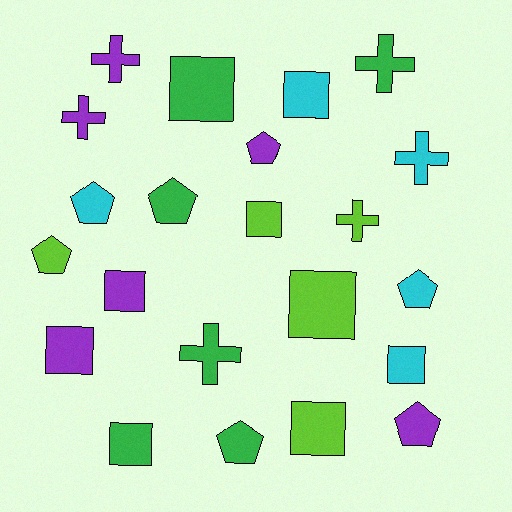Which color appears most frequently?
Purple, with 6 objects.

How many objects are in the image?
There are 22 objects.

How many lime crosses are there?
There is 1 lime cross.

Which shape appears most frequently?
Square, with 9 objects.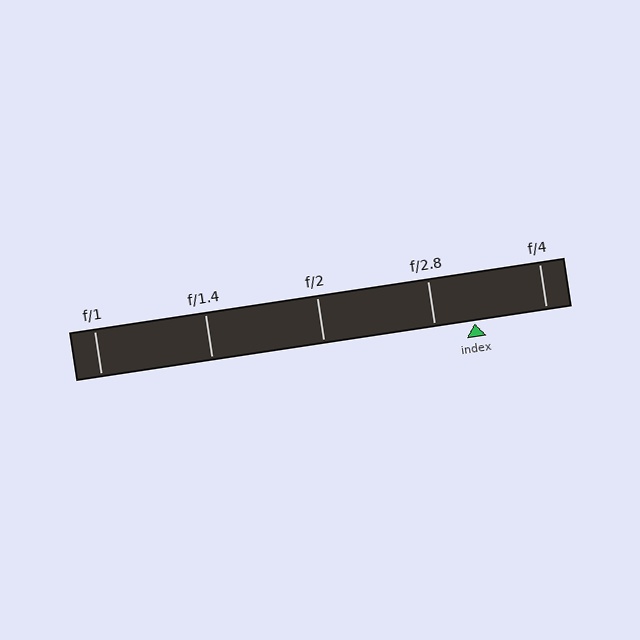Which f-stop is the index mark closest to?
The index mark is closest to f/2.8.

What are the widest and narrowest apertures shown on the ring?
The widest aperture shown is f/1 and the narrowest is f/4.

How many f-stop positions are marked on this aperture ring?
There are 5 f-stop positions marked.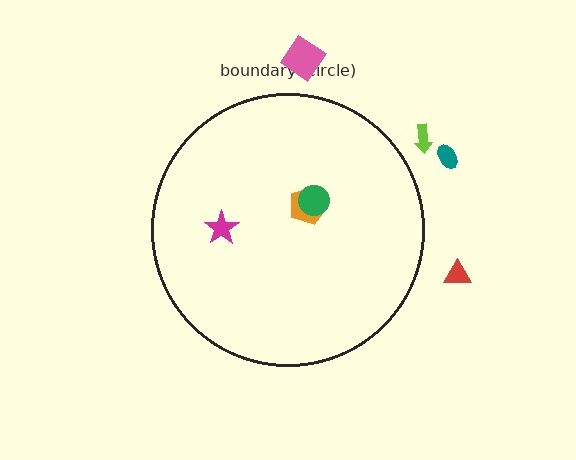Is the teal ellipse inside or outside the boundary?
Outside.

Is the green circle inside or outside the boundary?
Inside.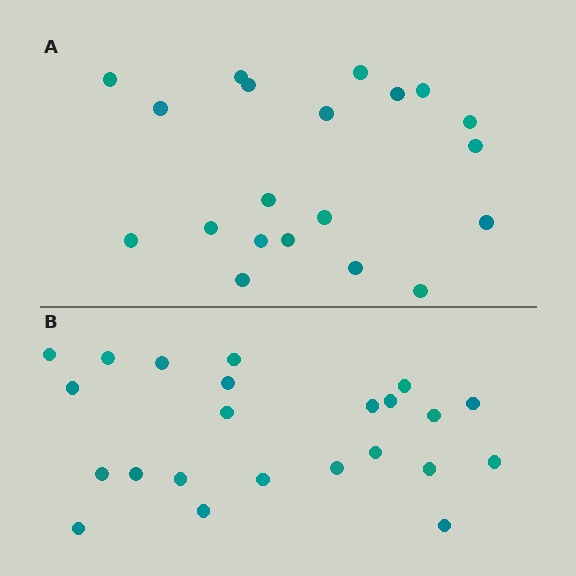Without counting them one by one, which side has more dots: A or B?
Region B (the bottom region) has more dots.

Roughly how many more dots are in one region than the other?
Region B has just a few more — roughly 2 or 3 more dots than region A.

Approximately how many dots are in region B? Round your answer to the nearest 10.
About 20 dots. (The exact count is 23, which rounds to 20.)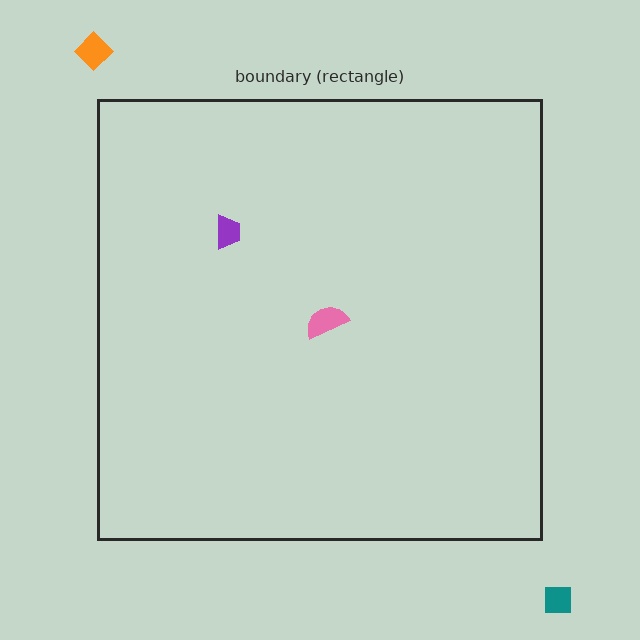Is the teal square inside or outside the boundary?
Outside.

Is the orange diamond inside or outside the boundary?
Outside.